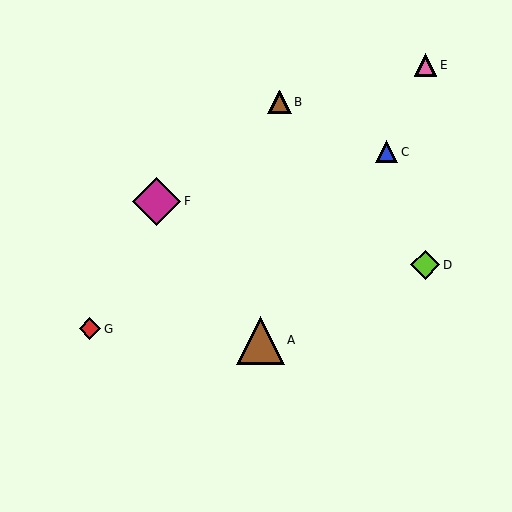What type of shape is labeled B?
Shape B is a brown triangle.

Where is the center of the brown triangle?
The center of the brown triangle is at (260, 340).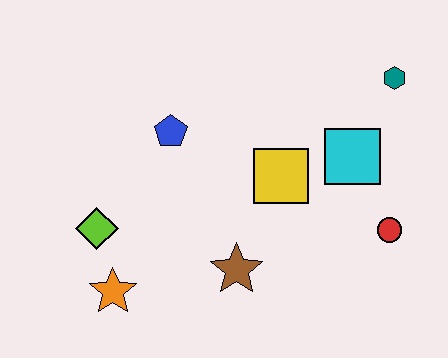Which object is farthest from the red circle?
The lime diamond is farthest from the red circle.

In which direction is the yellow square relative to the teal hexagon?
The yellow square is to the left of the teal hexagon.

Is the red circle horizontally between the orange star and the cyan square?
No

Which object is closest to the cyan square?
The yellow square is closest to the cyan square.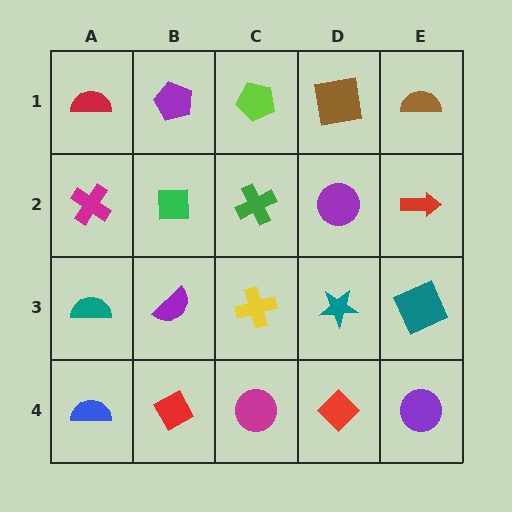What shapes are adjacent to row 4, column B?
A purple semicircle (row 3, column B), a blue semicircle (row 4, column A), a magenta circle (row 4, column C).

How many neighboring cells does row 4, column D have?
3.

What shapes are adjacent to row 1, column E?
A red arrow (row 2, column E), a brown square (row 1, column D).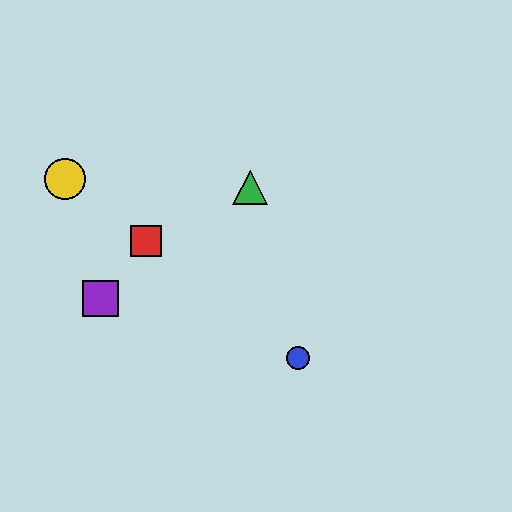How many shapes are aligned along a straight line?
3 shapes (the red square, the blue circle, the yellow circle) are aligned along a straight line.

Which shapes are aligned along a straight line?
The red square, the blue circle, the yellow circle are aligned along a straight line.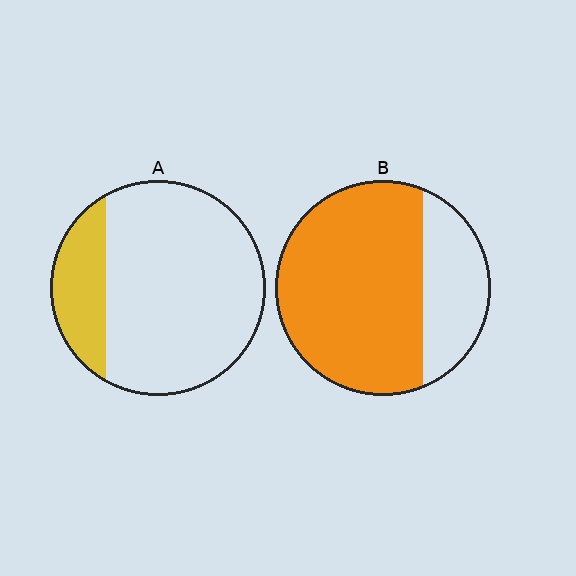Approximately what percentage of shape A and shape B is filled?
A is approximately 20% and B is approximately 75%.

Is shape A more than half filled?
No.